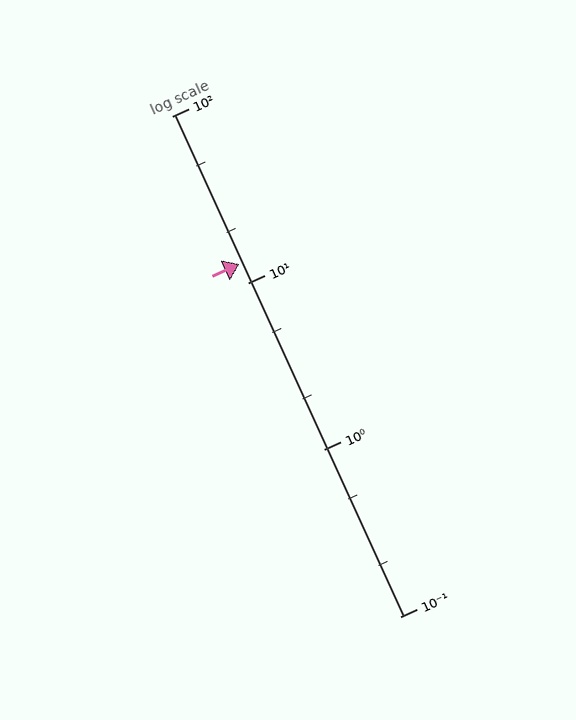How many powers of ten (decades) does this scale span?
The scale spans 3 decades, from 0.1 to 100.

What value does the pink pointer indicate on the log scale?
The pointer indicates approximately 13.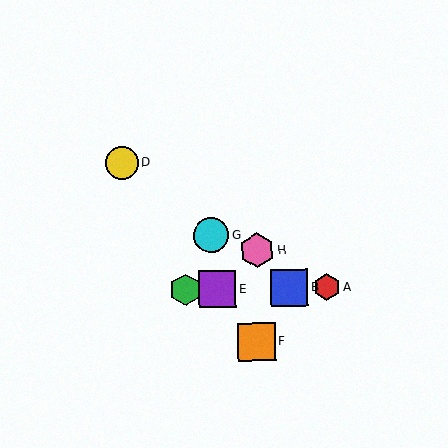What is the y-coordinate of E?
Object E is at y≈289.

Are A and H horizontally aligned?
No, A is at y≈287 and H is at y≈250.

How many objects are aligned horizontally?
4 objects (A, B, C, E) are aligned horizontally.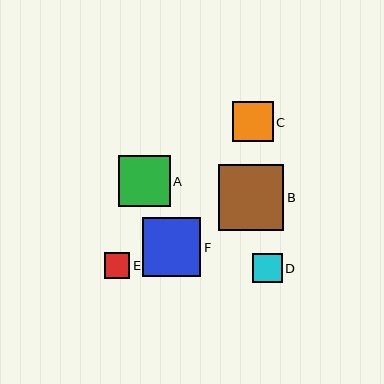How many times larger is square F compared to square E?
Square F is approximately 2.3 times the size of square E.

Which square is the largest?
Square B is the largest with a size of approximately 65 pixels.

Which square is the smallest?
Square E is the smallest with a size of approximately 25 pixels.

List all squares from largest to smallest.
From largest to smallest: B, F, A, C, D, E.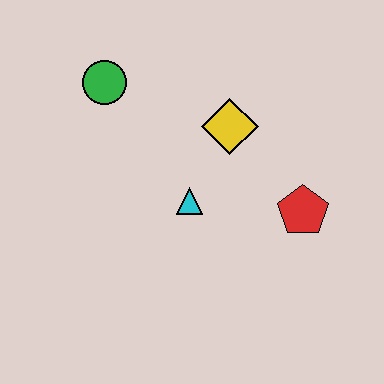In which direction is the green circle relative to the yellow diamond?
The green circle is to the left of the yellow diamond.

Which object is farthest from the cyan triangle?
The green circle is farthest from the cyan triangle.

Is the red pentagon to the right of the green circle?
Yes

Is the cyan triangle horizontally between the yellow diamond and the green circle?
Yes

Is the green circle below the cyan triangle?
No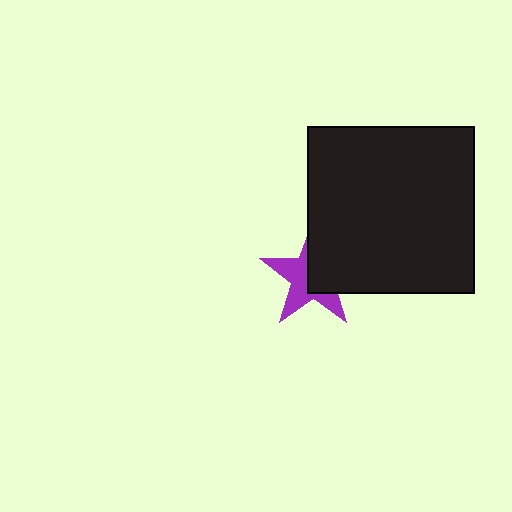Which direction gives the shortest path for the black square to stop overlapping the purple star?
Moving toward the upper-right gives the shortest separation.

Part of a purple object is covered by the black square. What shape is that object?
It is a star.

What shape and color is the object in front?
The object in front is a black square.